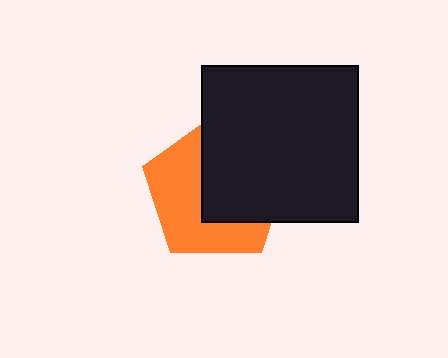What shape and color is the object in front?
The object in front is a black square.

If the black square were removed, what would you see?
You would see the complete orange pentagon.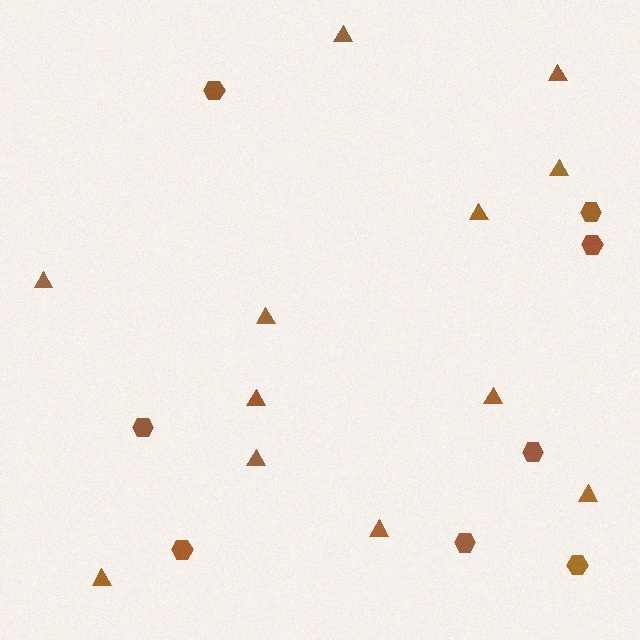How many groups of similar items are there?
There are 2 groups: one group of triangles (12) and one group of hexagons (8).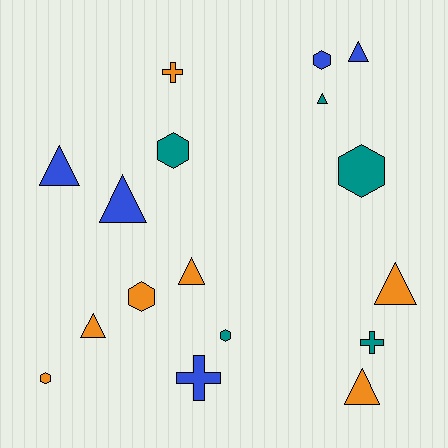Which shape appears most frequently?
Triangle, with 8 objects.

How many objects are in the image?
There are 17 objects.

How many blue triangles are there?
There are 3 blue triangles.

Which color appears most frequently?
Orange, with 7 objects.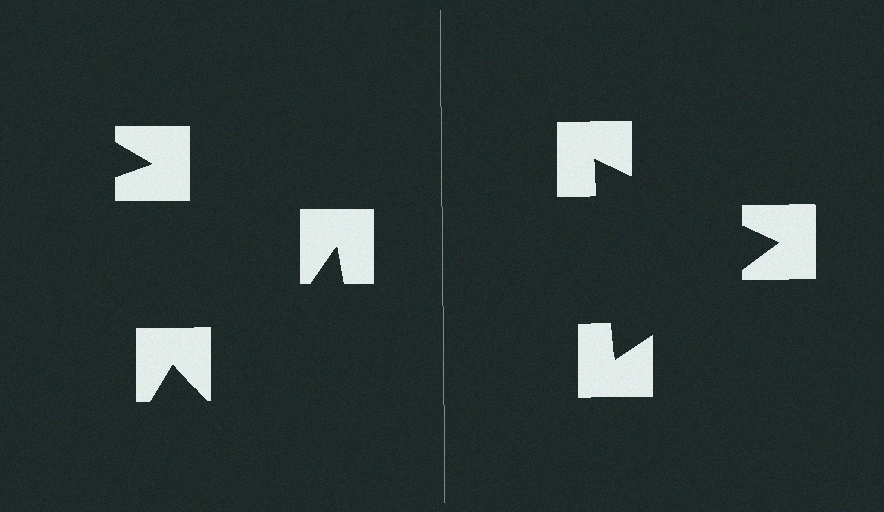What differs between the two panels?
The notched squares are positioned identically on both sides; only the wedge orientations differ. On the right they align to a triangle; on the left they are misaligned.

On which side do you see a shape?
An illusory triangle appears on the right side. On the left side the wedge cuts are rotated, so no coherent shape forms.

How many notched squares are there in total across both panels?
6 — 3 on each side.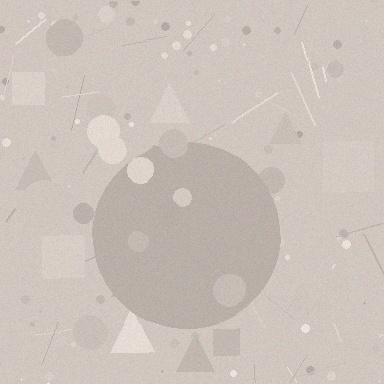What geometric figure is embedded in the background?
A circle is embedded in the background.